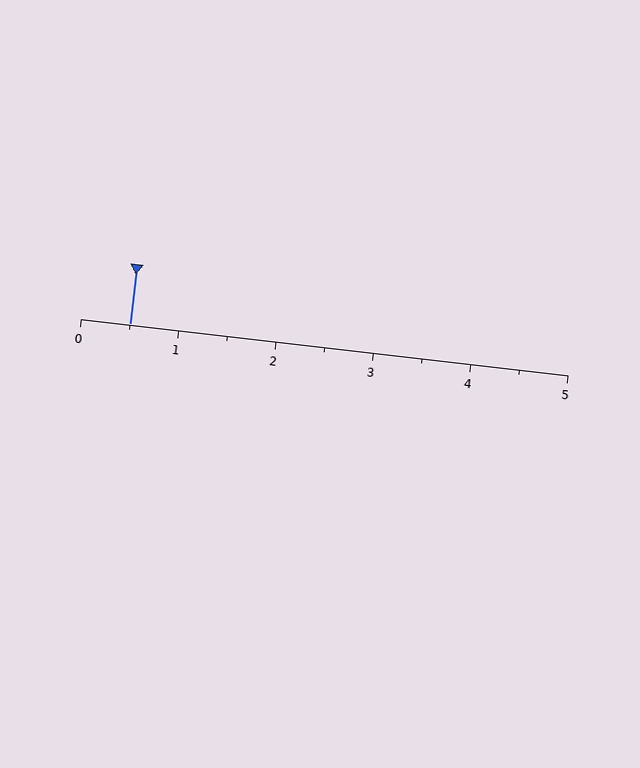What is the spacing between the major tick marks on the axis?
The major ticks are spaced 1 apart.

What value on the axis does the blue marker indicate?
The marker indicates approximately 0.5.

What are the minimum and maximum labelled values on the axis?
The axis runs from 0 to 5.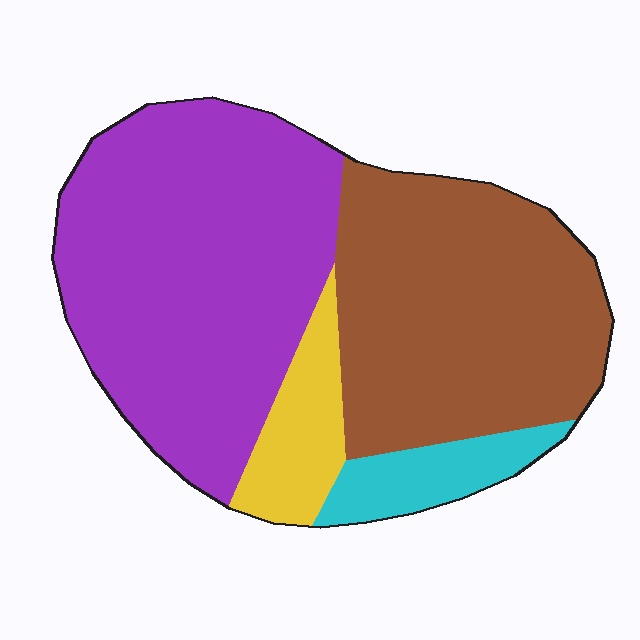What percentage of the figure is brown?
Brown takes up about three eighths (3/8) of the figure.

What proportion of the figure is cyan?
Cyan covers about 5% of the figure.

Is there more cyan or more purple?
Purple.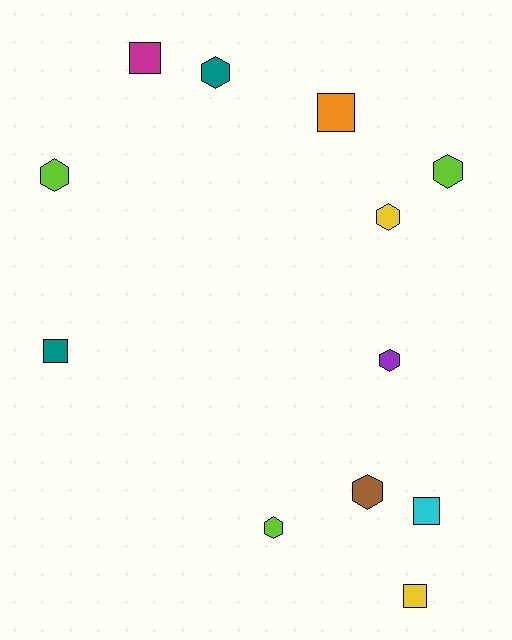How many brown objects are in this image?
There is 1 brown object.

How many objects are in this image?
There are 12 objects.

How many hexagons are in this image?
There are 7 hexagons.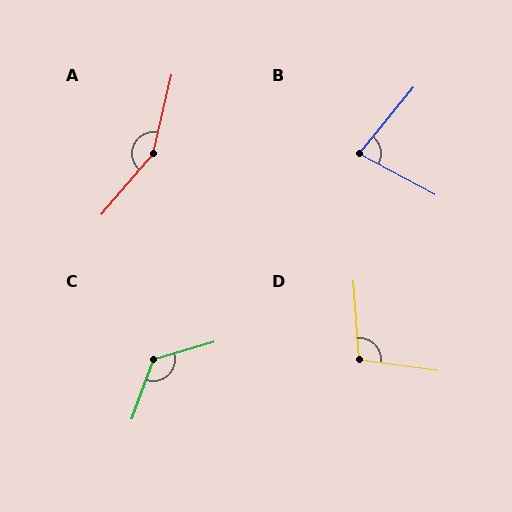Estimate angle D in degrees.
Approximately 102 degrees.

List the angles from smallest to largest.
B (79°), D (102°), C (126°), A (153°).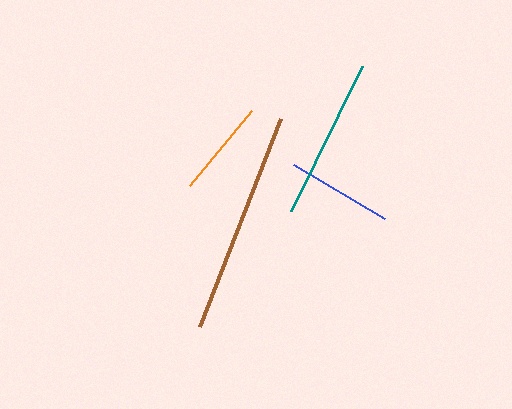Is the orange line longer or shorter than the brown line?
The brown line is longer than the orange line.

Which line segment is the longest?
The brown line is the longest at approximately 223 pixels.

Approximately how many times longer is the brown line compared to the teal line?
The brown line is approximately 1.4 times the length of the teal line.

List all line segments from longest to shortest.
From longest to shortest: brown, teal, blue, orange.